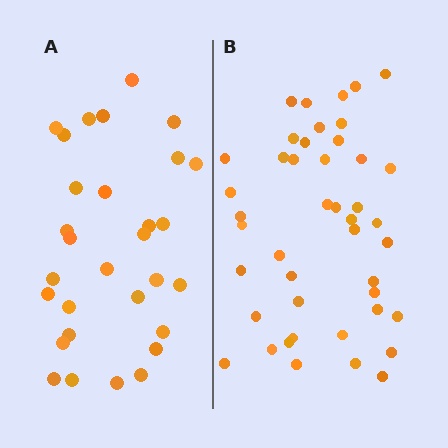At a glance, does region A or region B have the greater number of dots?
Region B (the right region) has more dots.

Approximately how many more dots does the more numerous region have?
Region B has approximately 15 more dots than region A.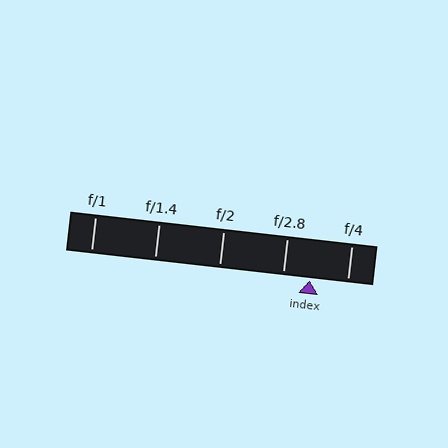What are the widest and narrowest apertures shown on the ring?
The widest aperture shown is f/1 and the narrowest is f/4.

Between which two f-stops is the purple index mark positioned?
The index mark is between f/2.8 and f/4.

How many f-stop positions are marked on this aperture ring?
There are 5 f-stop positions marked.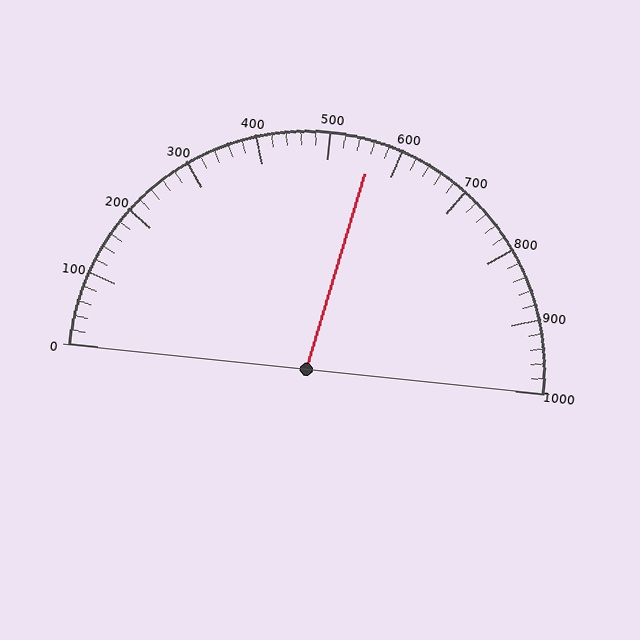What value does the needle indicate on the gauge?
The needle indicates approximately 560.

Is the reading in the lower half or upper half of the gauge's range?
The reading is in the upper half of the range (0 to 1000).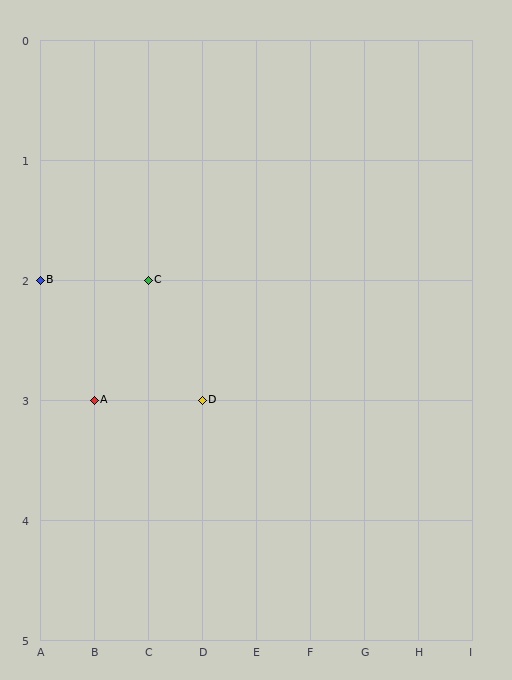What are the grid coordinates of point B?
Point B is at grid coordinates (A, 2).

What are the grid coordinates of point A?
Point A is at grid coordinates (B, 3).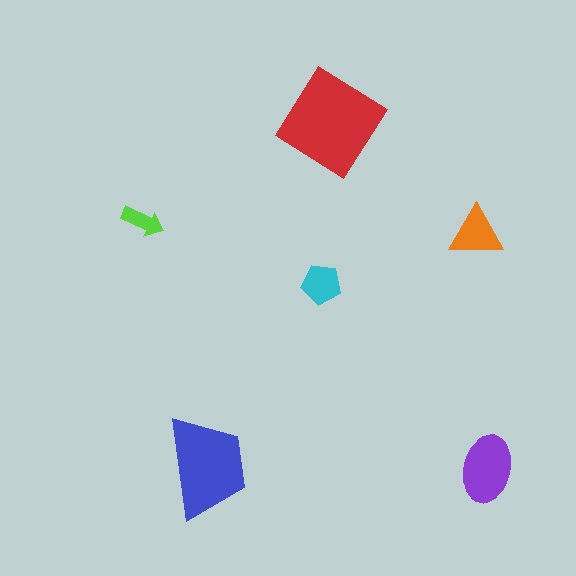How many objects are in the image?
There are 6 objects in the image.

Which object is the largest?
The red diamond.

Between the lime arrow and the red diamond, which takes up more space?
The red diamond.